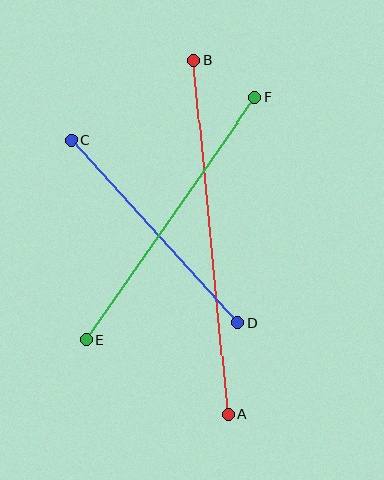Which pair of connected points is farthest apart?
Points A and B are farthest apart.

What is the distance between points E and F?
The distance is approximately 296 pixels.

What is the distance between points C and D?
The distance is approximately 247 pixels.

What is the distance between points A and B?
The distance is approximately 356 pixels.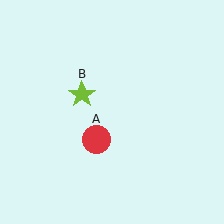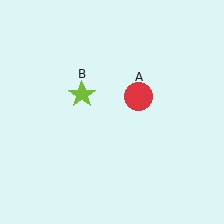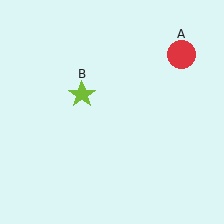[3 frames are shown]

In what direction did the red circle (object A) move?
The red circle (object A) moved up and to the right.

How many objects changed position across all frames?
1 object changed position: red circle (object A).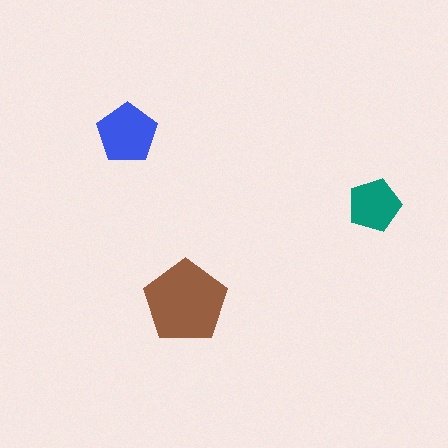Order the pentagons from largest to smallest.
the brown one, the blue one, the teal one.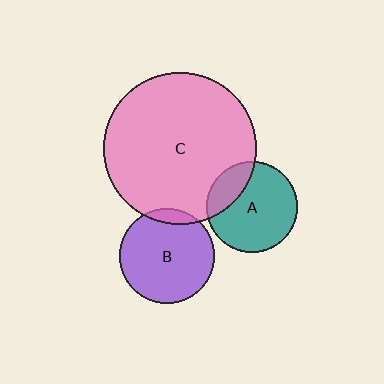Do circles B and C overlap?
Yes.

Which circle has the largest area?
Circle C (pink).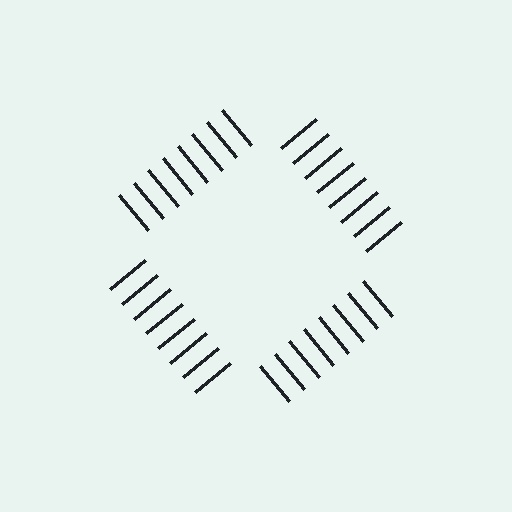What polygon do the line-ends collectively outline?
An illusory square — the line segments terminate on its edges but no continuous stroke is drawn.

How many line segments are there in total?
32 — 8 along each of the 4 edges.